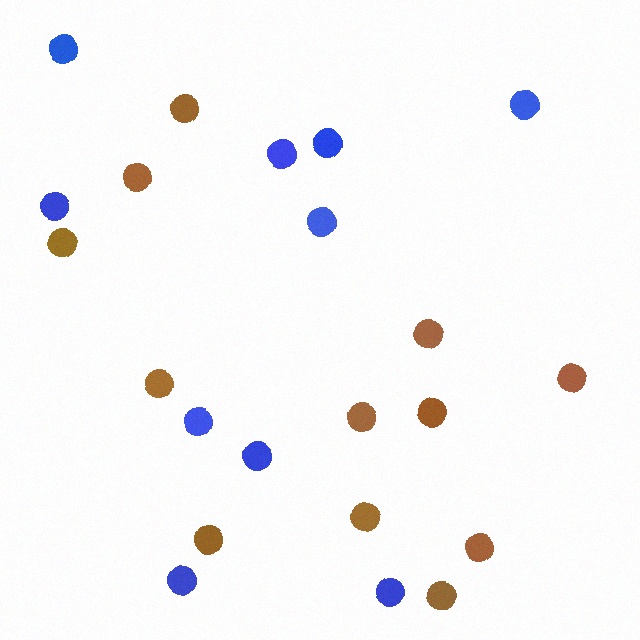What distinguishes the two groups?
There are 2 groups: one group of brown circles (12) and one group of blue circles (10).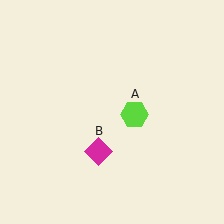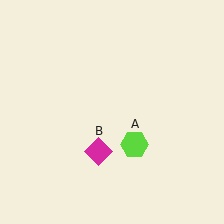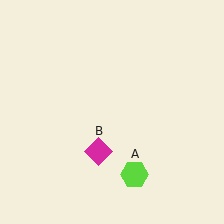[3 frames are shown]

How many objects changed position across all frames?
1 object changed position: lime hexagon (object A).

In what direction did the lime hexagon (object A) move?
The lime hexagon (object A) moved down.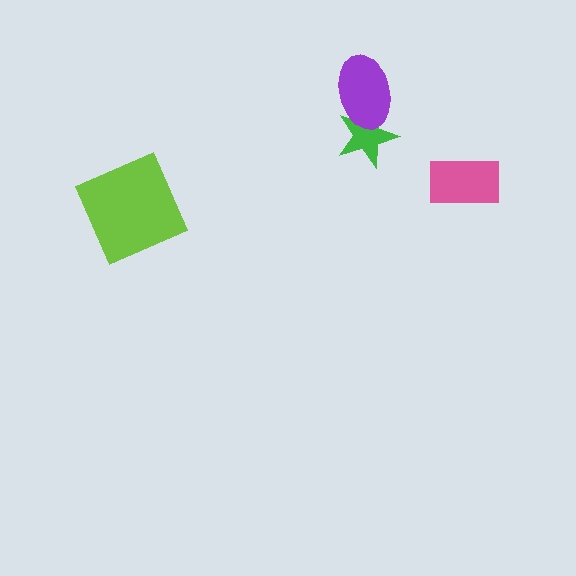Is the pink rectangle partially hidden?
No, no other shape covers it.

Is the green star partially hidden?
Yes, it is partially covered by another shape.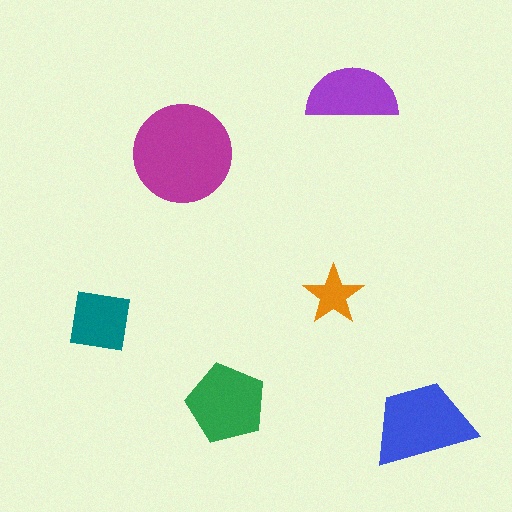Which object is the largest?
The magenta circle.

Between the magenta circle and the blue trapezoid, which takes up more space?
The magenta circle.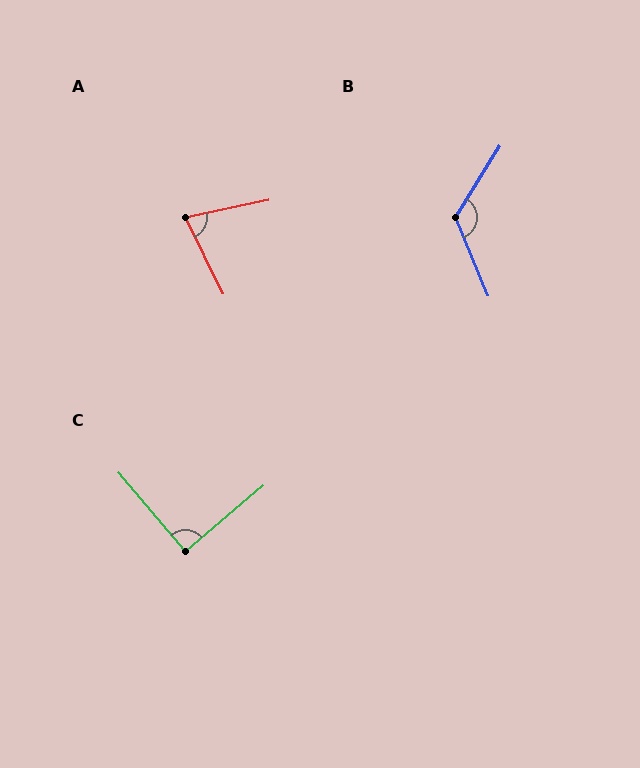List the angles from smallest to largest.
A (76°), C (90°), B (126°).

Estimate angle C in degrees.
Approximately 90 degrees.